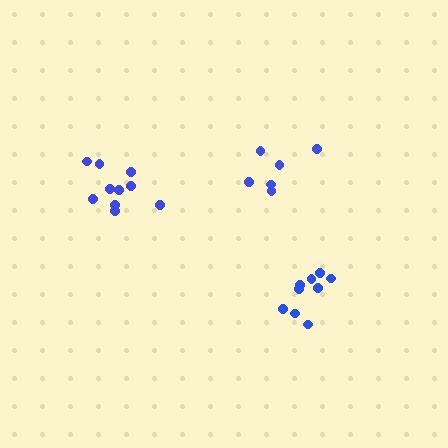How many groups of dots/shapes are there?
There are 3 groups.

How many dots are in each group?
Group 1: 6 dots, Group 2: 10 dots, Group 3: 9 dots (25 total).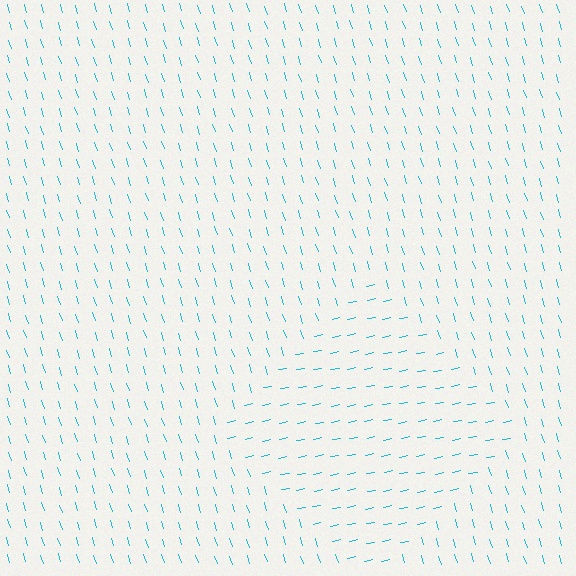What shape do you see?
I see a diamond.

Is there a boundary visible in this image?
Yes, there is a texture boundary formed by a change in line orientation.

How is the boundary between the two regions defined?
The boundary is defined purely by a change in line orientation (approximately 85 degrees difference). All lines are the same color and thickness.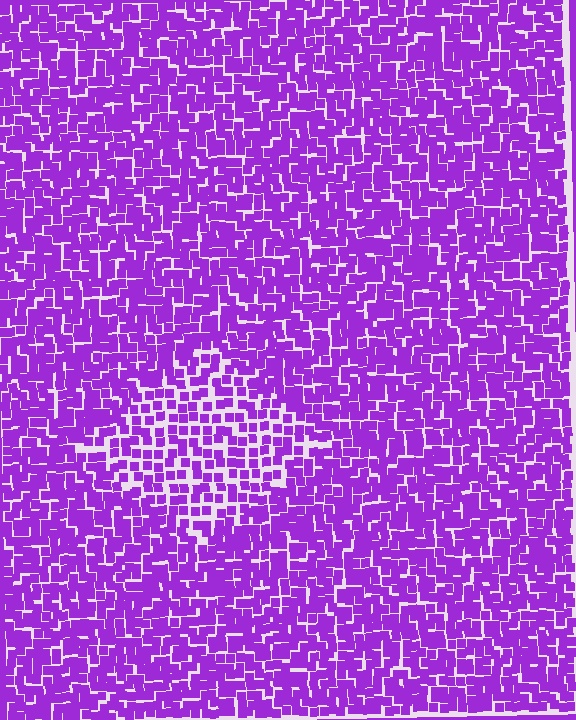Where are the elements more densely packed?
The elements are more densely packed outside the diamond boundary.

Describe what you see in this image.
The image contains small purple elements arranged at two different densities. A diamond-shaped region is visible where the elements are less densely packed than the surrounding area.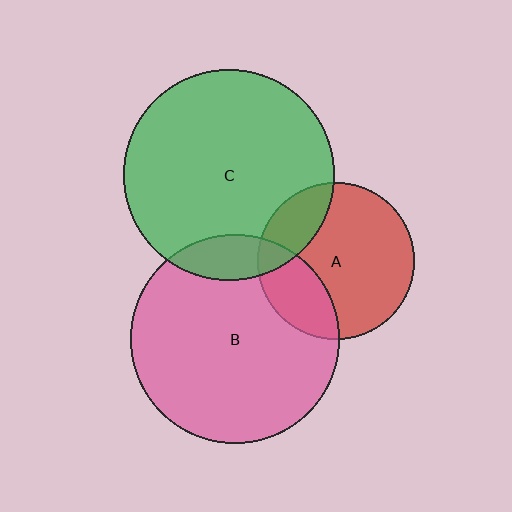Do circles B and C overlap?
Yes.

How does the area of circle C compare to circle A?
Approximately 1.8 times.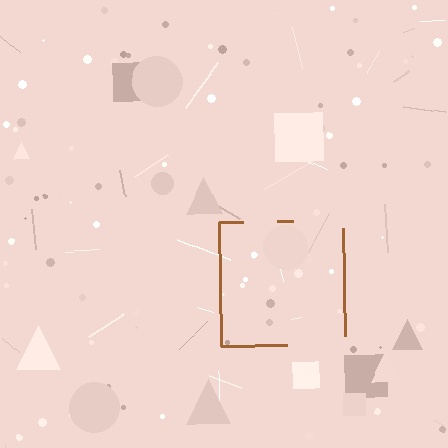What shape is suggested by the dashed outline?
The dashed outline suggests a square.